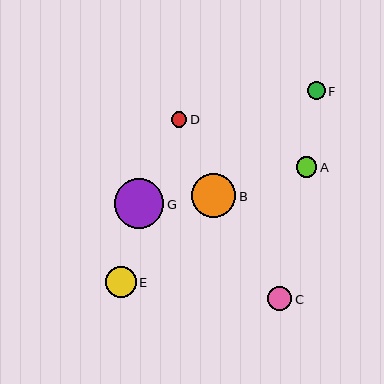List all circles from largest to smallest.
From largest to smallest: G, B, E, C, A, F, D.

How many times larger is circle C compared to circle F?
Circle C is approximately 1.4 times the size of circle F.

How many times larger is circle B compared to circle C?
Circle B is approximately 1.8 times the size of circle C.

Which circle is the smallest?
Circle D is the smallest with a size of approximately 15 pixels.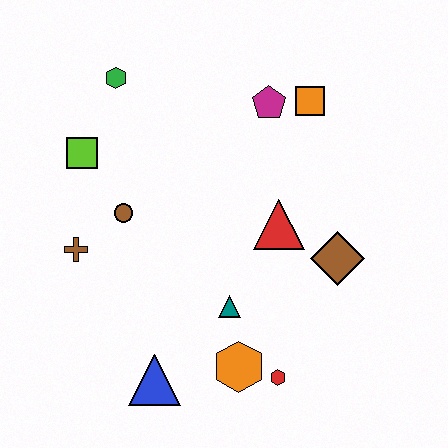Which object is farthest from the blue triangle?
The orange square is farthest from the blue triangle.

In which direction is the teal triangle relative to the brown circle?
The teal triangle is to the right of the brown circle.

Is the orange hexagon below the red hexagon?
No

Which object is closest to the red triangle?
The brown diamond is closest to the red triangle.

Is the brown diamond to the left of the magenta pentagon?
No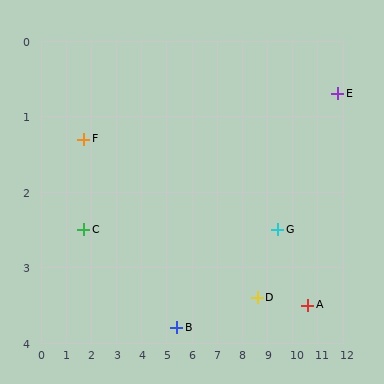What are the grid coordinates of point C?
Point C is at approximately (1.7, 2.5).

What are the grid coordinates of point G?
Point G is at approximately (9.4, 2.5).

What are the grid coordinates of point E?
Point E is at approximately (11.8, 0.7).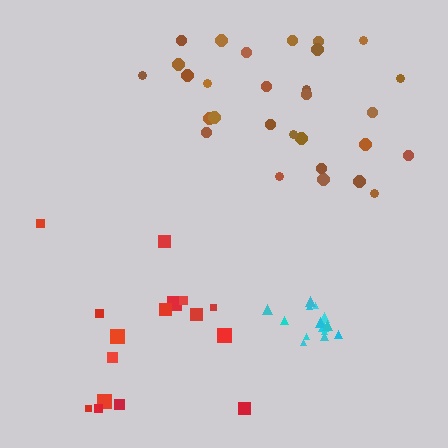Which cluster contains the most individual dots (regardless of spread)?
Brown (29).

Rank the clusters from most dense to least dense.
cyan, brown, red.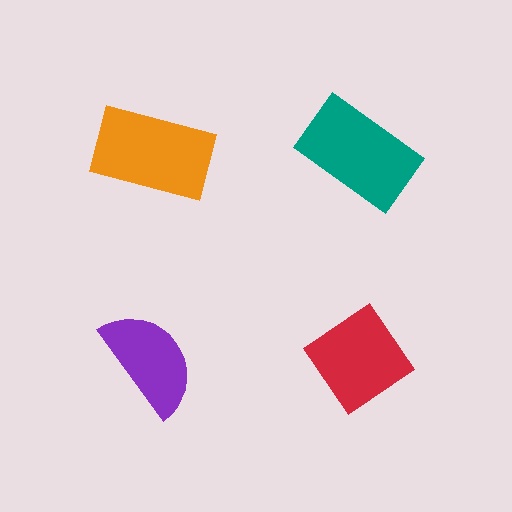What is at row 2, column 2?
A red diamond.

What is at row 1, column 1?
An orange rectangle.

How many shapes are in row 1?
2 shapes.